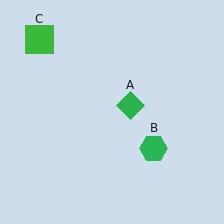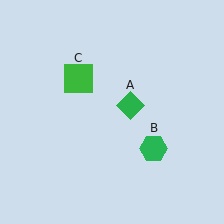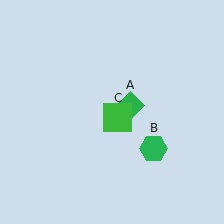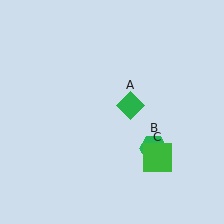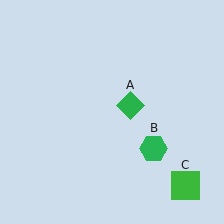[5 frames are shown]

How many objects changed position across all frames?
1 object changed position: green square (object C).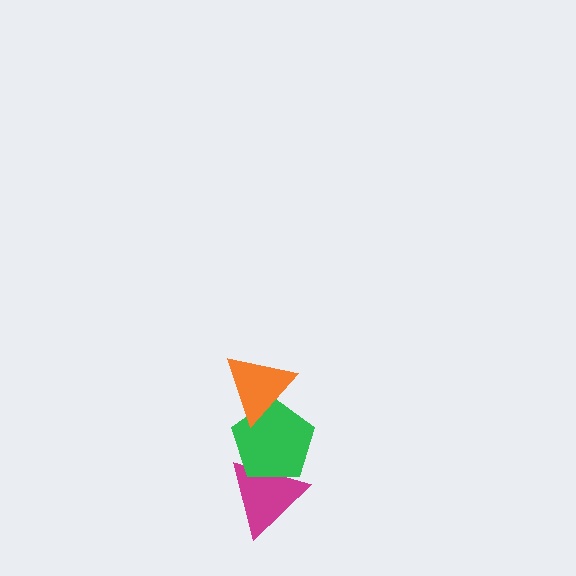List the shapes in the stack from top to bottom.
From top to bottom: the orange triangle, the green pentagon, the magenta triangle.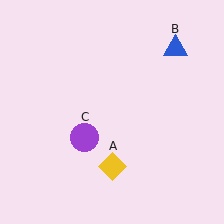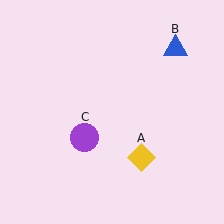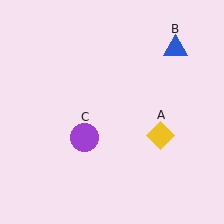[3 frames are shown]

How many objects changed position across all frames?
1 object changed position: yellow diamond (object A).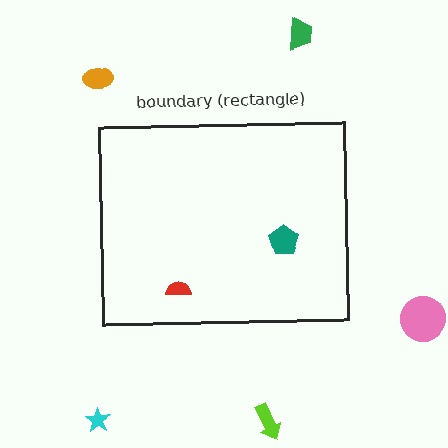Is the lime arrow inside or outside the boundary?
Outside.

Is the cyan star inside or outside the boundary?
Outside.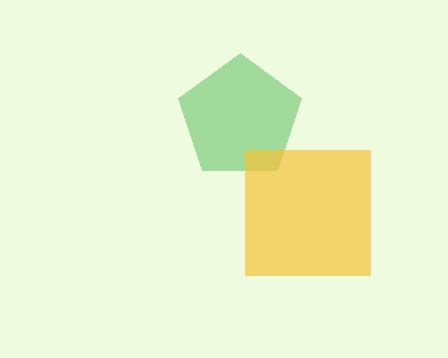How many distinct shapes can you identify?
There are 2 distinct shapes: a green pentagon, a yellow square.